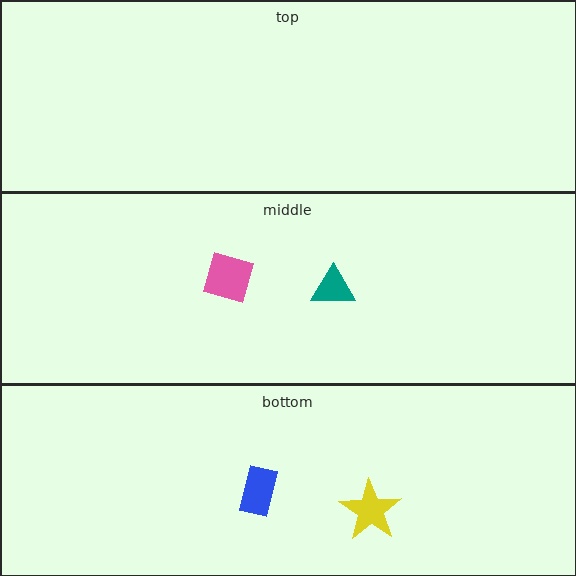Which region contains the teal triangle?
The middle region.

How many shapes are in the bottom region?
2.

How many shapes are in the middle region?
2.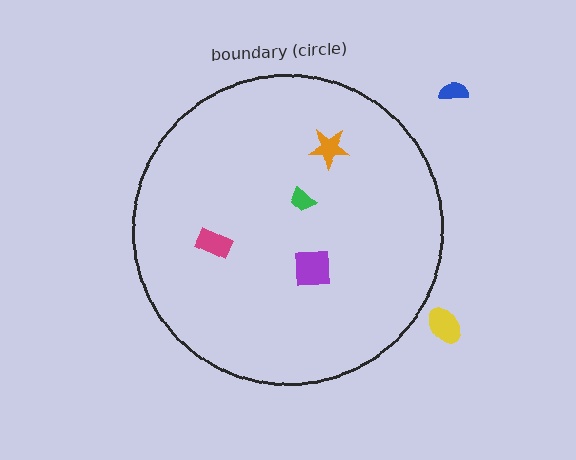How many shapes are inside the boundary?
4 inside, 2 outside.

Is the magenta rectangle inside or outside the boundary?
Inside.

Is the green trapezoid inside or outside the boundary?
Inside.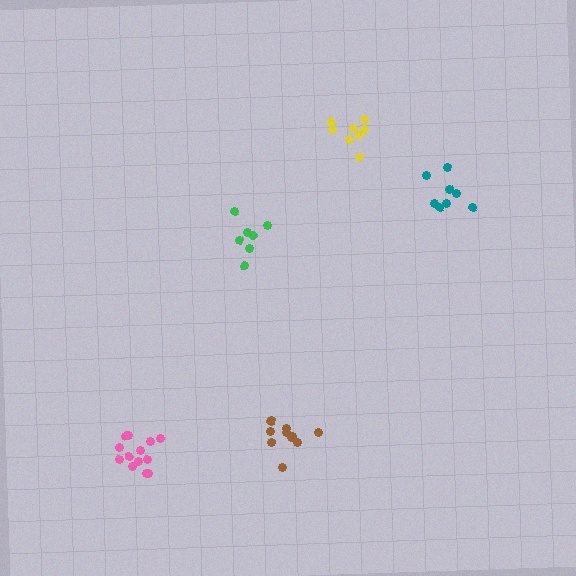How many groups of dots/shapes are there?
There are 5 groups.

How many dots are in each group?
Group 1: 8 dots, Group 2: 8 dots, Group 3: 11 dots, Group 4: 7 dots, Group 5: 13 dots (47 total).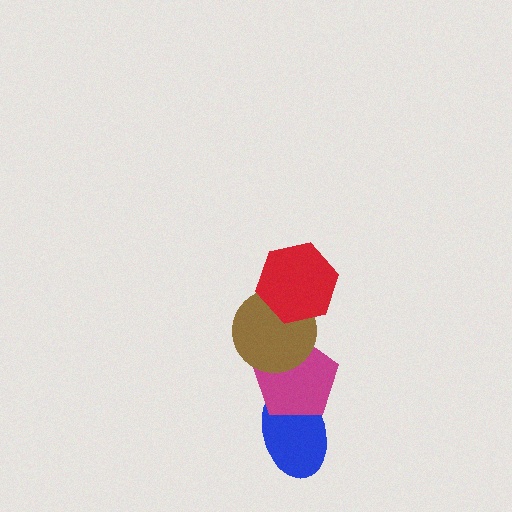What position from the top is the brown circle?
The brown circle is 2nd from the top.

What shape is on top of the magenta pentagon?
The brown circle is on top of the magenta pentagon.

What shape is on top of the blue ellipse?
The magenta pentagon is on top of the blue ellipse.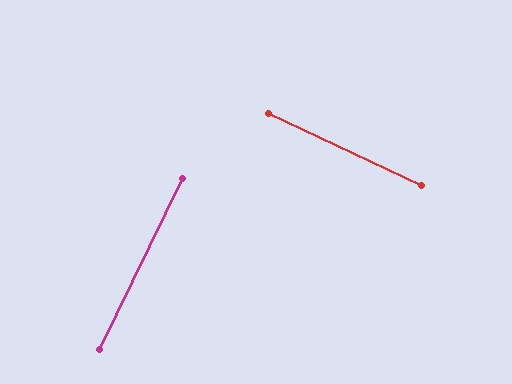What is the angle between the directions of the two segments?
Approximately 89 degrees.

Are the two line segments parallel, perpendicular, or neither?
Perpendicular — they meet at approximately 89°.